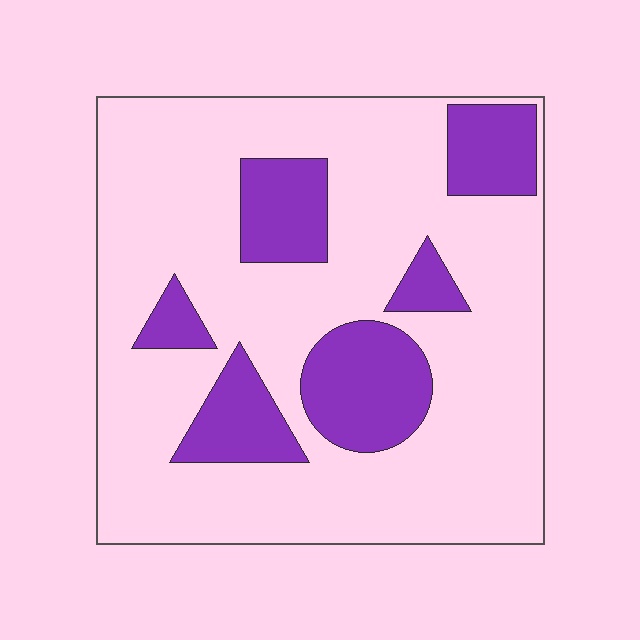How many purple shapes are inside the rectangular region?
6.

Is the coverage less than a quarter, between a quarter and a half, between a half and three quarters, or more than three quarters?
Less than a quarter.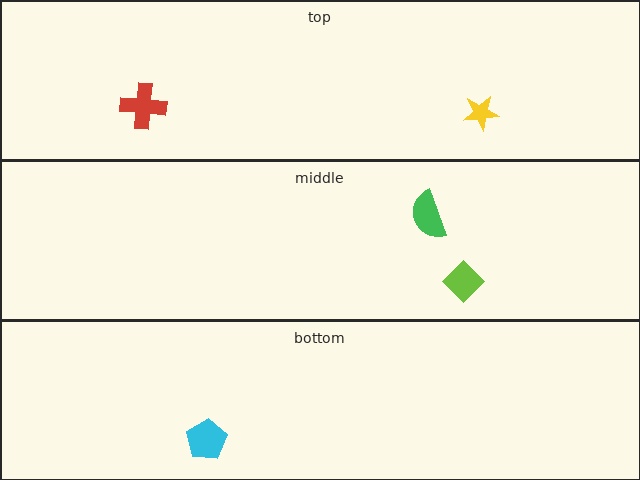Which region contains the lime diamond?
The middle region.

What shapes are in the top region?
The red cross, the yellow star.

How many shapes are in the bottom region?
1.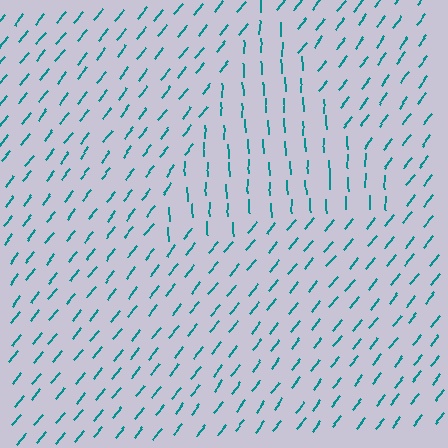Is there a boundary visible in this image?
Yes, there is a texture boundary formed by a change in line orientation.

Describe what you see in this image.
The image is filled with small teal line segments. A triangle region in the image has lines oriented differently from the surrounding lines, creating a visible texture boundary.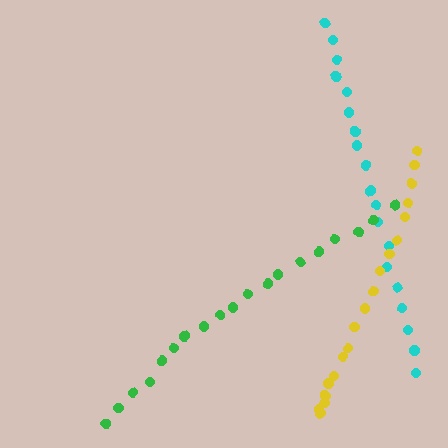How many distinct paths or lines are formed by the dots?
There are 3 distinct paths.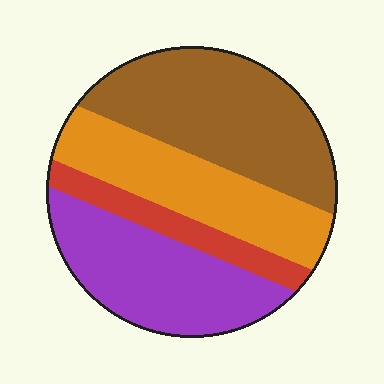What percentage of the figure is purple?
Purple takes up between a sixth and a third of the figure.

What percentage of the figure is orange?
Orange covers around 25% of the figure.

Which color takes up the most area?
Brown, at roughly 35%.